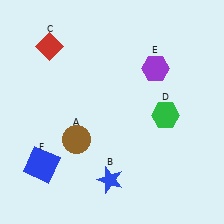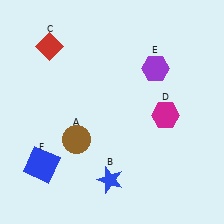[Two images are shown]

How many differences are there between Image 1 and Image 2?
There is 1 difference between the two images.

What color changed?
The hexagon (D) changed from green in Image 1 to magenta in Image 2.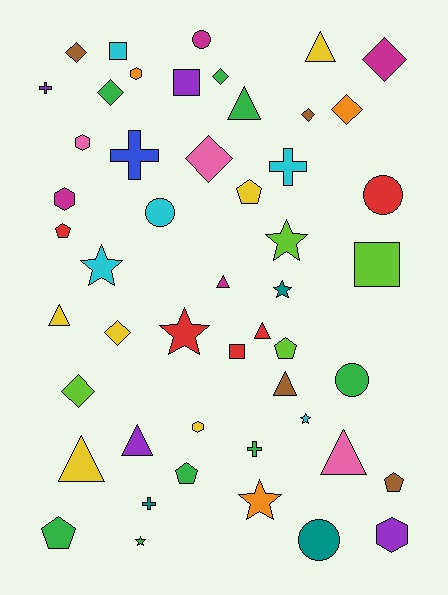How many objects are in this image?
There are 50 objects.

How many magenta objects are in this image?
There are 4 magenta objects.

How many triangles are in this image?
There are 9 triangles.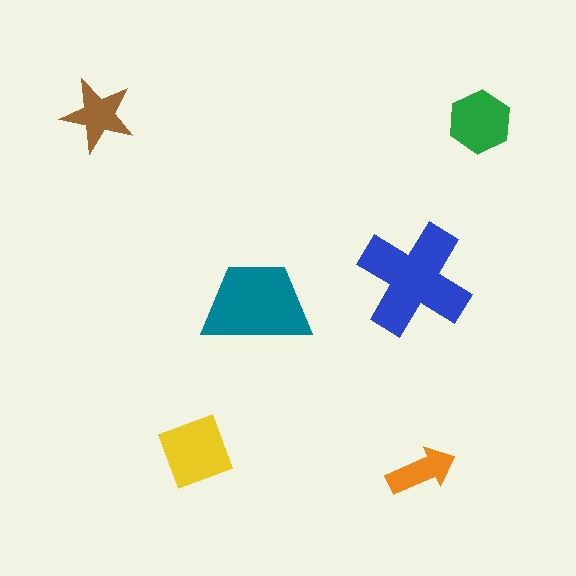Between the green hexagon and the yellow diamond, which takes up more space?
The yellow diamond.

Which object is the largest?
The blue cross.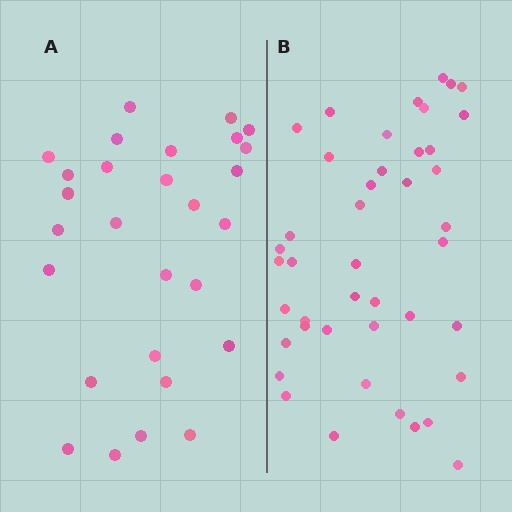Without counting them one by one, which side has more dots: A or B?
Region B (the right region) has more dots.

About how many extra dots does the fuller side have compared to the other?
Region B has approximately 15 more dots than region A.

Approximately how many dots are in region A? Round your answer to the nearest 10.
About 30 dots. (The exact count is 28, which rounds to 30.)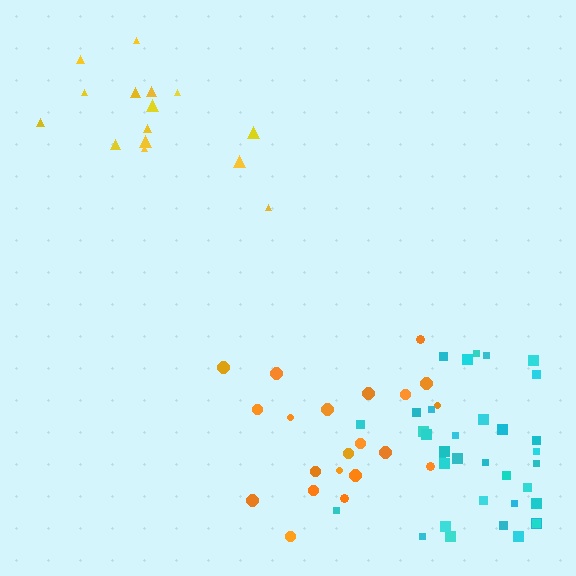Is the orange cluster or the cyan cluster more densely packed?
Cyan.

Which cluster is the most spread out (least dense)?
Yellow.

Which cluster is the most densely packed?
Cyan.